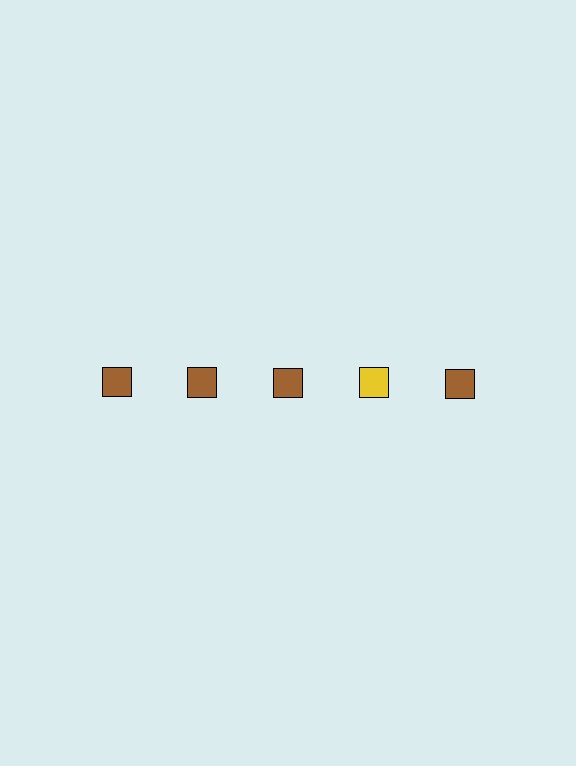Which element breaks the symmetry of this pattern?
The yellow square in the top row, second from right column breaks the symmetry. All other shapes are brown squares.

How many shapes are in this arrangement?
There are 5 shapes arranged in a grid pattern.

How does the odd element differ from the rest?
It has a different color: yellow instead of brown.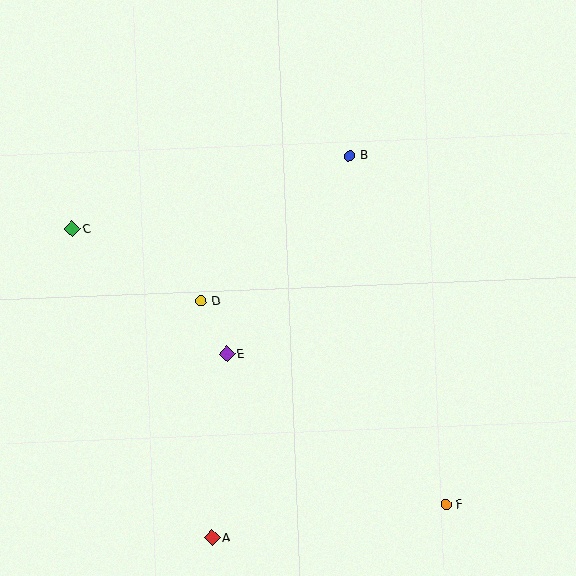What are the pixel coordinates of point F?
Point F is at (446, 505).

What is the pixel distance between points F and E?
The distance between F and E is 265 pixels.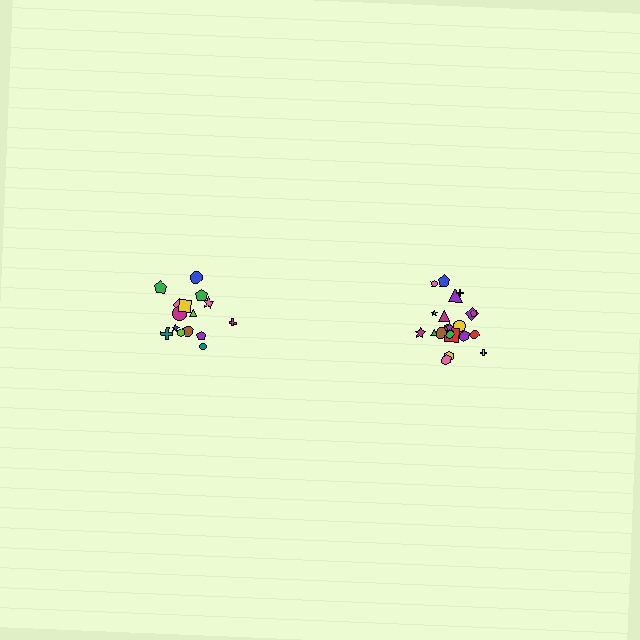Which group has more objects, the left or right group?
The right group.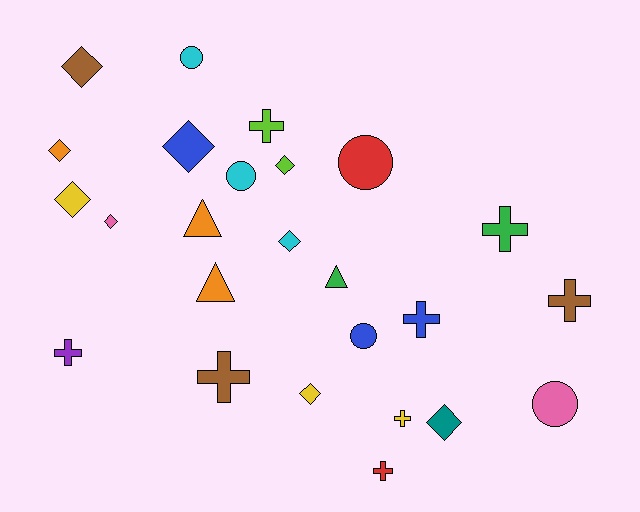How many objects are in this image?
There are 25 objects.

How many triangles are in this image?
There are 3 triangles.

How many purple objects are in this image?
There is 1 purple object.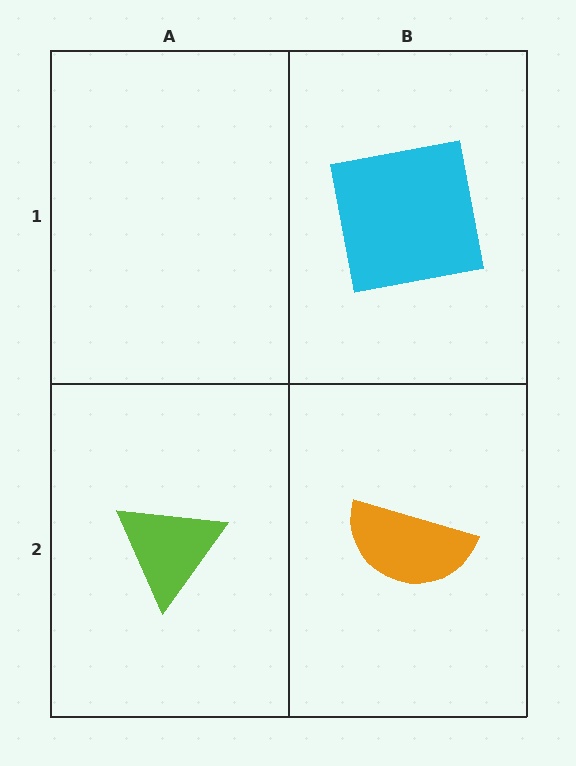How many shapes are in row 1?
1 shape.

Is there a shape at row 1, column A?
No, that cell is empty.